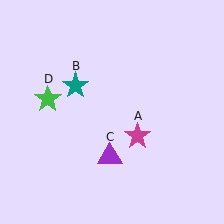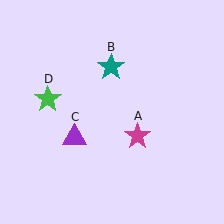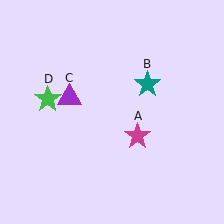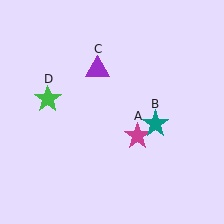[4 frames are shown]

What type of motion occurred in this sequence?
The teal star (object B), purple triangle (object C) rotated clockwise around the center of the scene.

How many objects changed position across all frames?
2 objects changed position: teal star (object B), purple triangle (object C).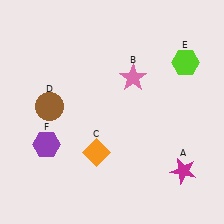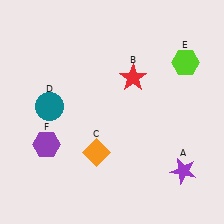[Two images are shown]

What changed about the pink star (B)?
In Image 1, B is pink. In Image 2, it changed to red.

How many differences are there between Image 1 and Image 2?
There are 3 differences between the two images.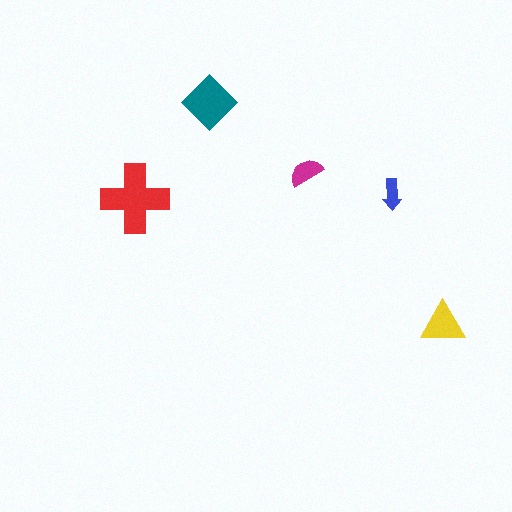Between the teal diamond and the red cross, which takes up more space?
The red cross.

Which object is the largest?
The red cross.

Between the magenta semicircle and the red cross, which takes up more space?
The red cross.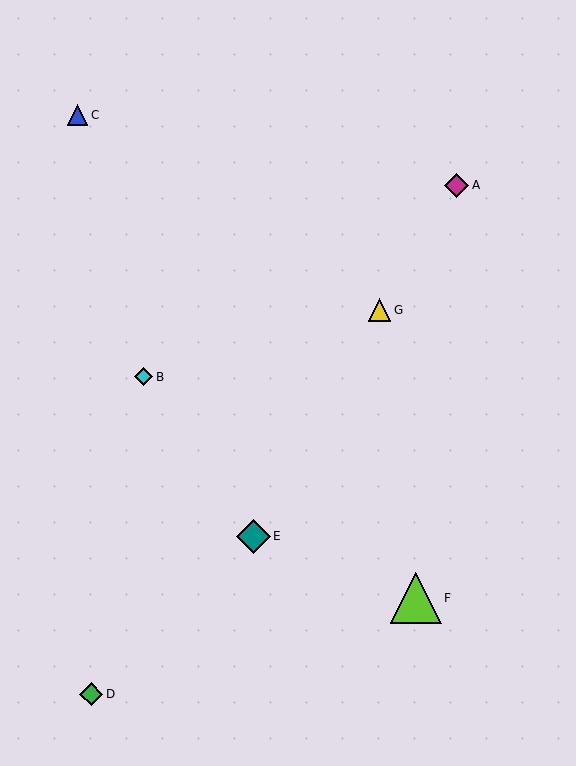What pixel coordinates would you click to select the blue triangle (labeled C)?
Click at (77, 115) to select the blue triangle C.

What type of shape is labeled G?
Shape G is a yellow triangle.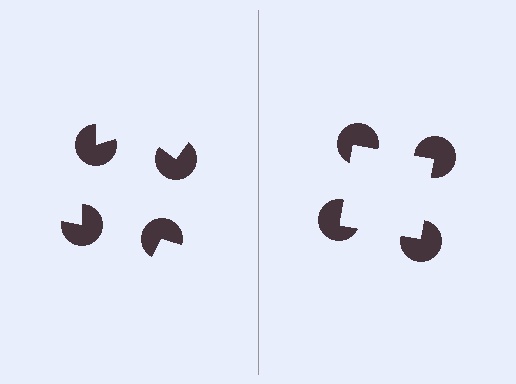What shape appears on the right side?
An illusory square.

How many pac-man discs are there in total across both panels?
8 — 4 on each side.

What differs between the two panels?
The pac-man discs are positioned identically on both sides; only the wedge orientations differ. On the right they align to a square; on the left they are misaligned.